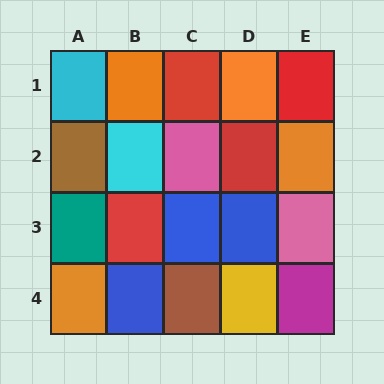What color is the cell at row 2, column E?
Orange.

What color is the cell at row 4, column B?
Blue.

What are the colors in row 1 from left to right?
Cyan, orange, red, orange, red.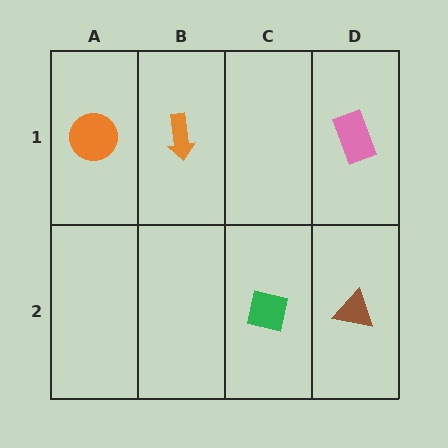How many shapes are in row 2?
2 shapes.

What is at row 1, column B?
An orange arrow.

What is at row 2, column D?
A brown triangle.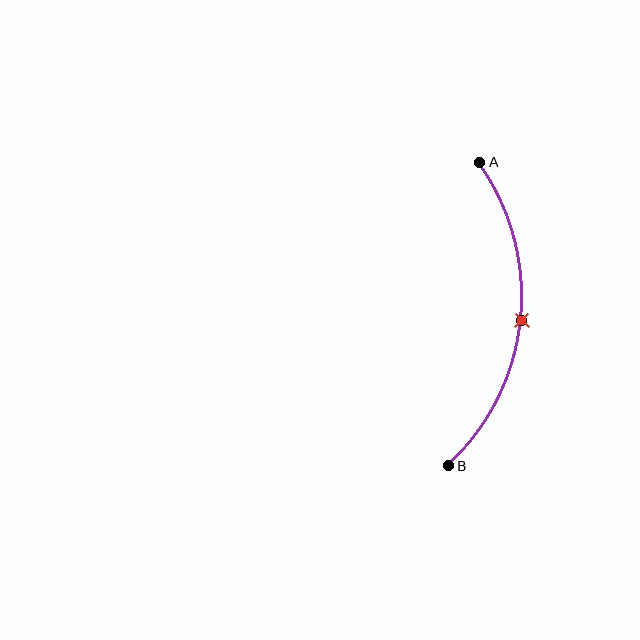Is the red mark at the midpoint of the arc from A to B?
Yes. The red mark lies on the arc at equal arc-length from both A and B — it is the arc midpoint.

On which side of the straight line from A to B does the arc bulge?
The arc bulges to the right of the straight line connecting A and B.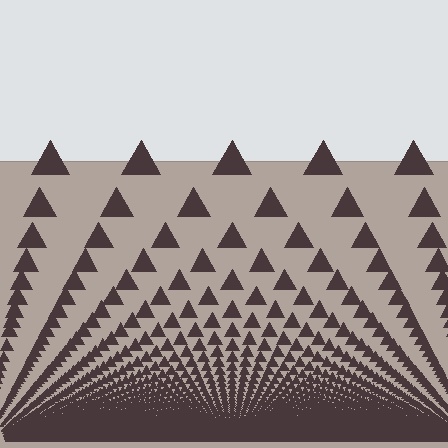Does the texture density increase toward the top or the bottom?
Density increases toward the bottom.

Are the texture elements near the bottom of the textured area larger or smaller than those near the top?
Smaller. The gradient is inverted — elements near the bottom are smaller and denser.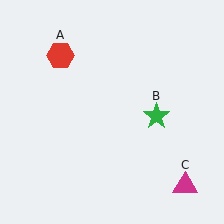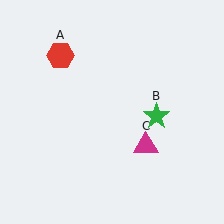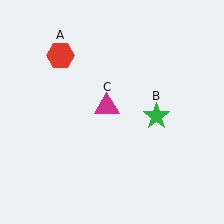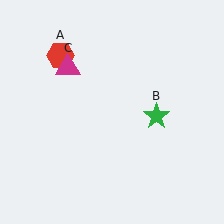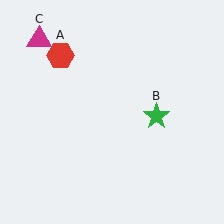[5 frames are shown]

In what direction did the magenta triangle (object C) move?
The magenta triangle (object C) moved up and to the left.